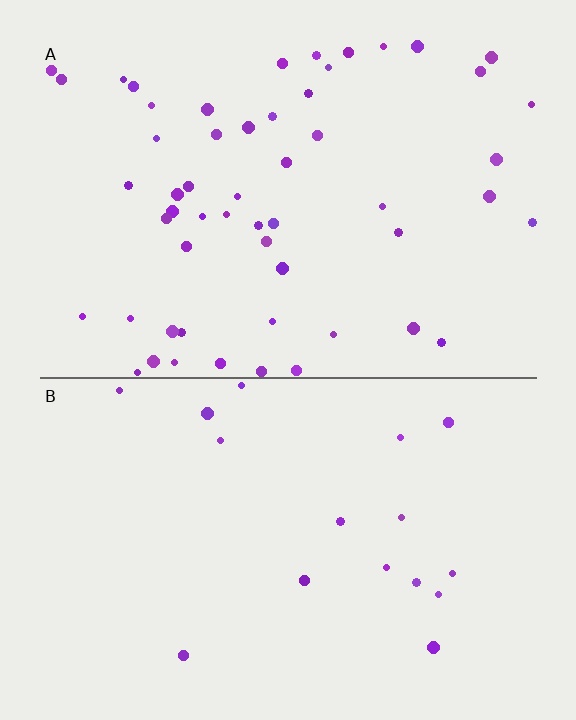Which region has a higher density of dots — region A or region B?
A (the top).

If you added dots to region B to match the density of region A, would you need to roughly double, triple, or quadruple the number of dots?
Approximately triple.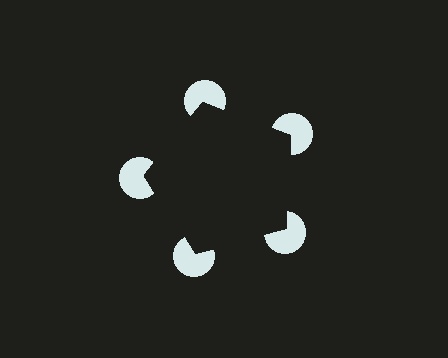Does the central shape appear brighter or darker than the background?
It typically appears slightly darker than the background, even though no actual brightness change is drawn.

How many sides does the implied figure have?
5 sides.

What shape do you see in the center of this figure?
An illusory pentagon — its edges are inferred from the aligned wedge cuts in the pac-man discs, not physically drawn.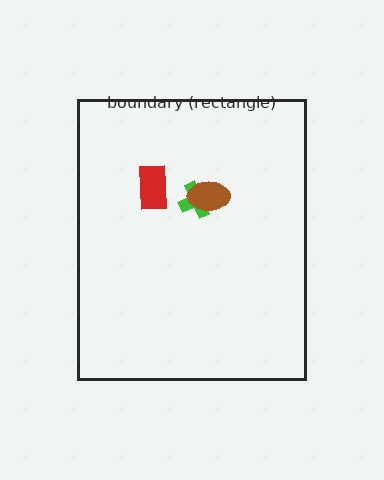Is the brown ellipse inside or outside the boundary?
Inside.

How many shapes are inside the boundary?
3 inside, 0 outside.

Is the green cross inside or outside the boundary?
Inside.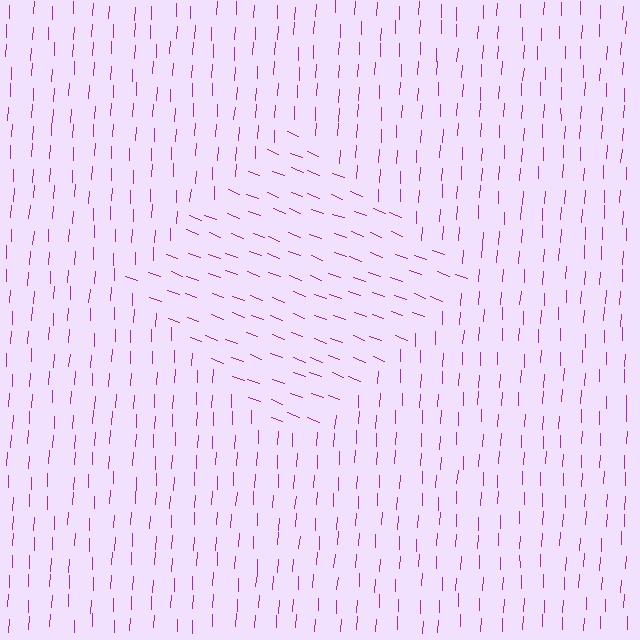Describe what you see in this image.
The image is filled with small purple line segments. A diamond region in the image has lines oriented differently from the surrounding lines, creating a visible texture boundary.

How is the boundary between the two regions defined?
The boundary is defined purely by a change in line orientation (approximately 72 degrees difference). All lines are the same color and thickness.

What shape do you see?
I see a diamond.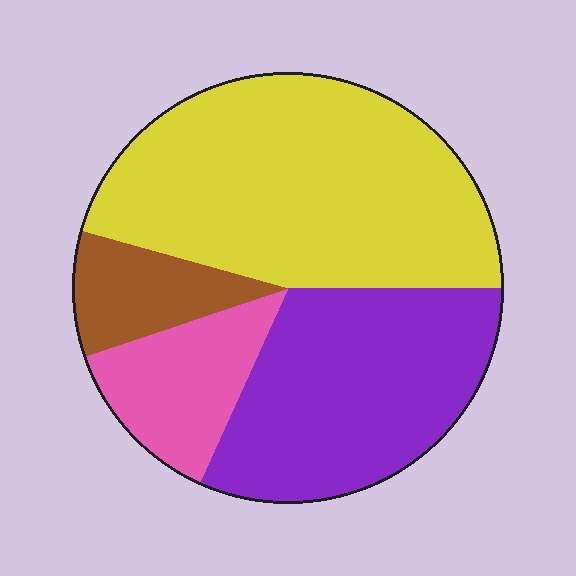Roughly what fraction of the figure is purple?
Purple takes up between a quarter and a half of the figure.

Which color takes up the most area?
Yellow, at roughly 45%.